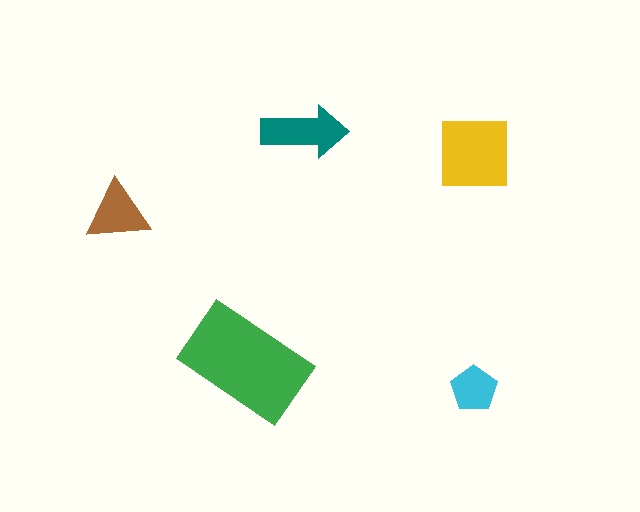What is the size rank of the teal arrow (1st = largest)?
3rd.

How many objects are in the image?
There are 5 objects in the image.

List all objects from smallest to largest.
The cyan pentagon, the brown triangle, the teal arrow, the yellow square, the green rectangle.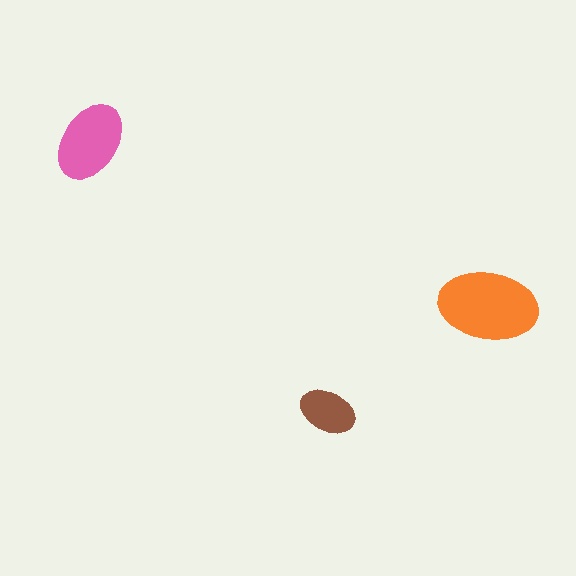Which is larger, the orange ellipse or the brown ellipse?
The orange one.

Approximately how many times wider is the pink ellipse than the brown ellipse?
About 1.5 times wider.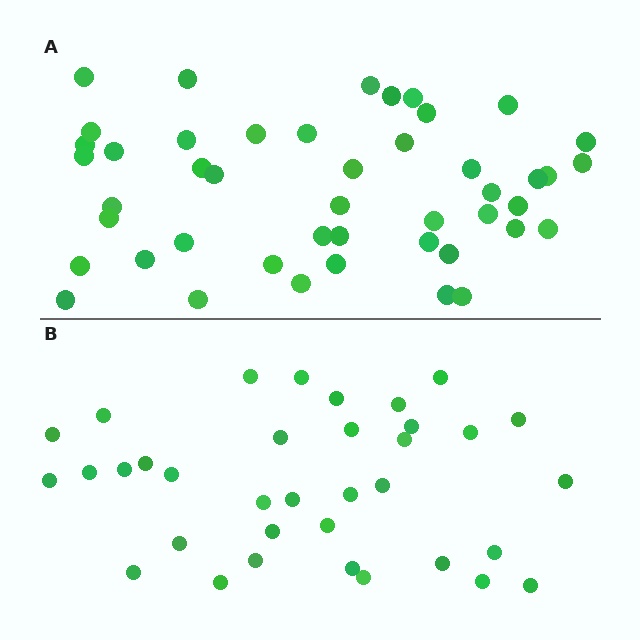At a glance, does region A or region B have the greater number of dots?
Region A (the top region) has more dots.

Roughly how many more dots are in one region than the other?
Region A has roughly 12 or so more dots than region B.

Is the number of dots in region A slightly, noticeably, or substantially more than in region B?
Region A has noticeably more, but not dramatically so. The ratio is roughly 1.3 to 1.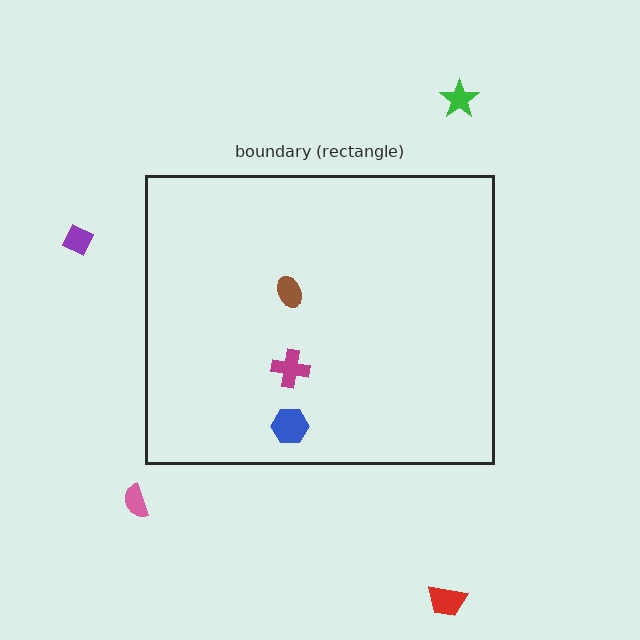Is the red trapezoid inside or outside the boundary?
Outside.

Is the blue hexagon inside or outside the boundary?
Inside.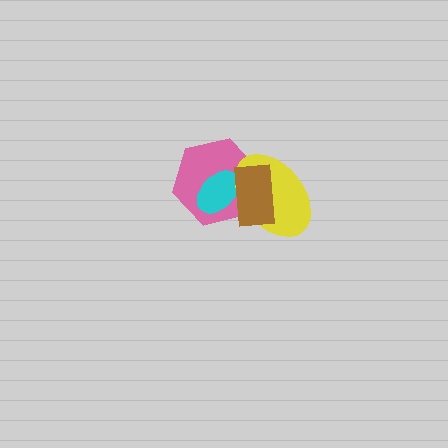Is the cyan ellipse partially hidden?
Yes, it is partially covered by another shape.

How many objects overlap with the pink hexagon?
3 objects overlap with the pink hexagon.